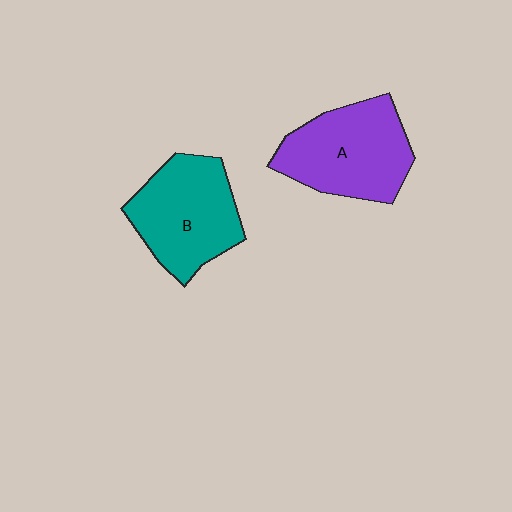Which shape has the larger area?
Shape A (purple).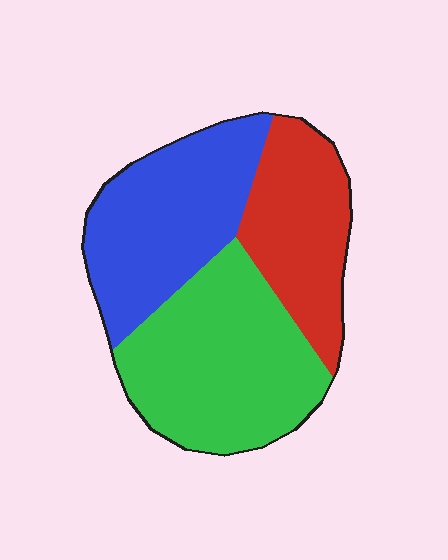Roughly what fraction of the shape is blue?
Blue takes up between a quarter and a half of the shape.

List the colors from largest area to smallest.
From largest to smallest: green, blue, red.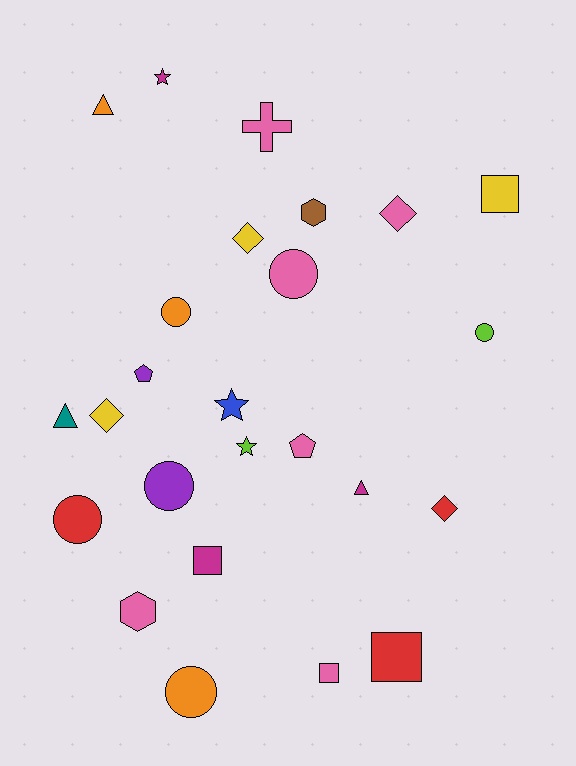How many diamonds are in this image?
There are 4 diamonds.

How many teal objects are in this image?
There is 1 teal object.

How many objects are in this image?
There are 25 objects.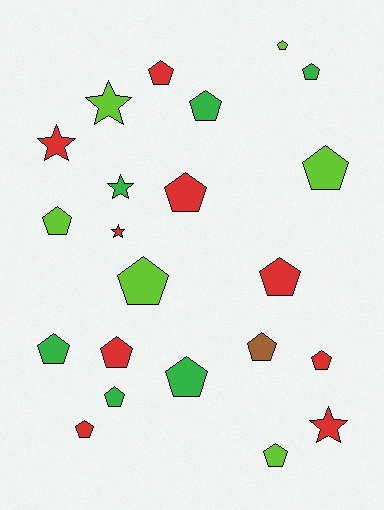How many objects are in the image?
There are 22 objects.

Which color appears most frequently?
Red, with 9 objects.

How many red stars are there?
There are 3 red stars.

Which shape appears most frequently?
Pentagon, with 17 objects.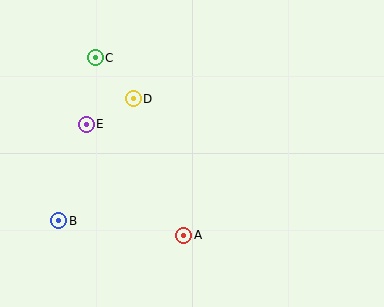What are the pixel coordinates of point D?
Point D is at (133, 99).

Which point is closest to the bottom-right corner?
Point A is closest to the bottom-right corner.